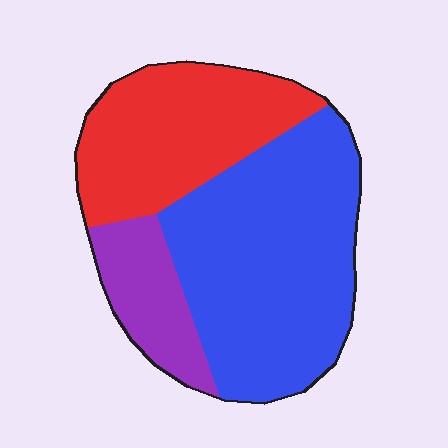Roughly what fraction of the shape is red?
Red covers 32% of the shape.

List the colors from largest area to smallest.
From largest to smallest: blue, red, purple.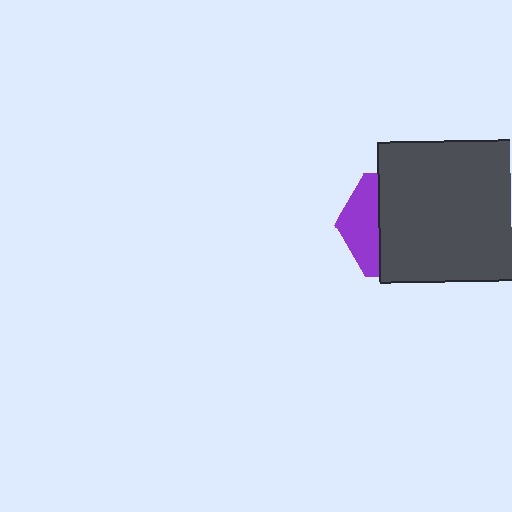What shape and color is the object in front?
The object in front is a dark gray square.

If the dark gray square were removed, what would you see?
You would see the complete purple hexagon.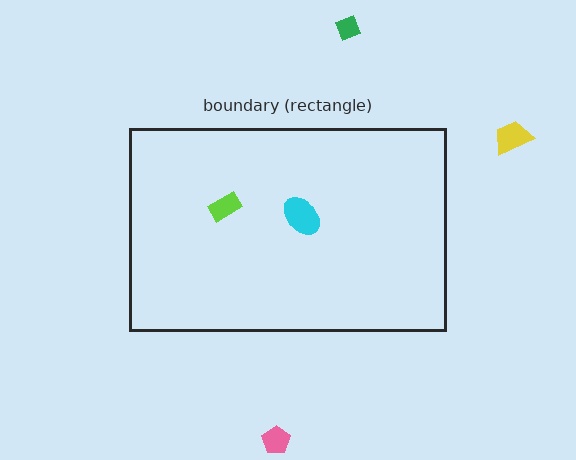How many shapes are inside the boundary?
2 inside, 3 outside.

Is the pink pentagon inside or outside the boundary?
Outside.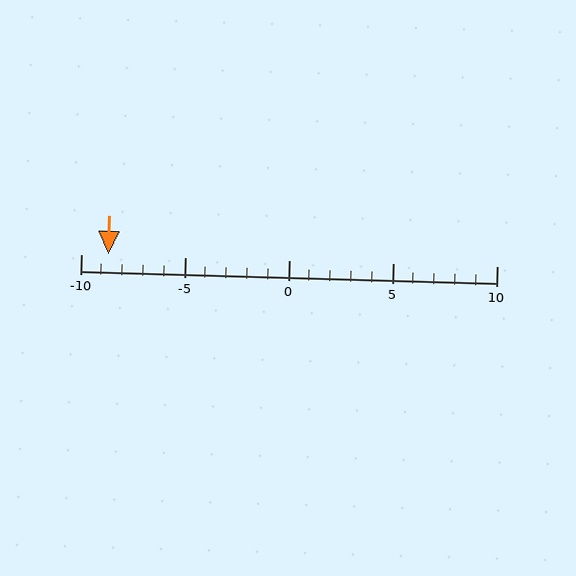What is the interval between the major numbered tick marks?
The major tick marks are spaced 5 units apart.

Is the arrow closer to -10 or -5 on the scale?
The arrow is closer to -10.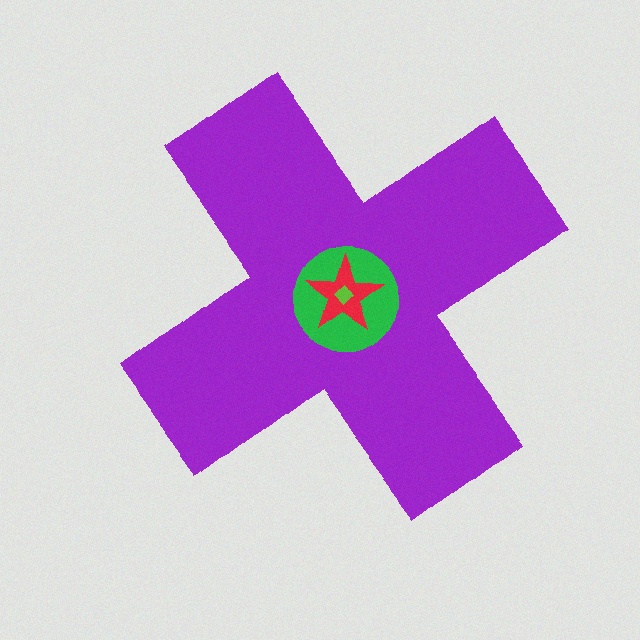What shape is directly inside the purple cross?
The green circle.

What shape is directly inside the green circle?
The red star.